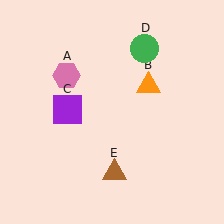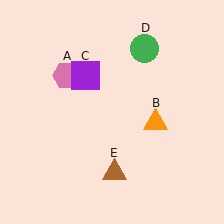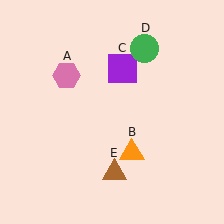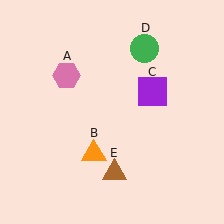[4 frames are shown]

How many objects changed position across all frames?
2 objects changed position: orange triangle (object B), purple square (object C).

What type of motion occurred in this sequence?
The orange triangle (object B), purple square (object C) rotated clockwise around the center of the scene.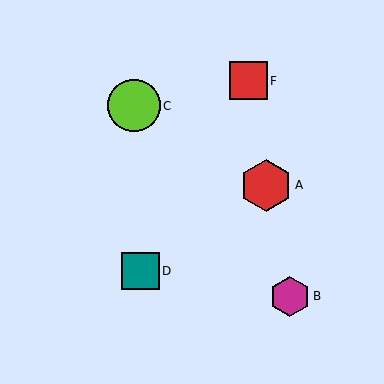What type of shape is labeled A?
Shape A is a red hexagon.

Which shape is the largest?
The lime circle (labeled C) is the largest.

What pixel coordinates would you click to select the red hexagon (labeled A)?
Click at (266, 185) to select the red hexagon A.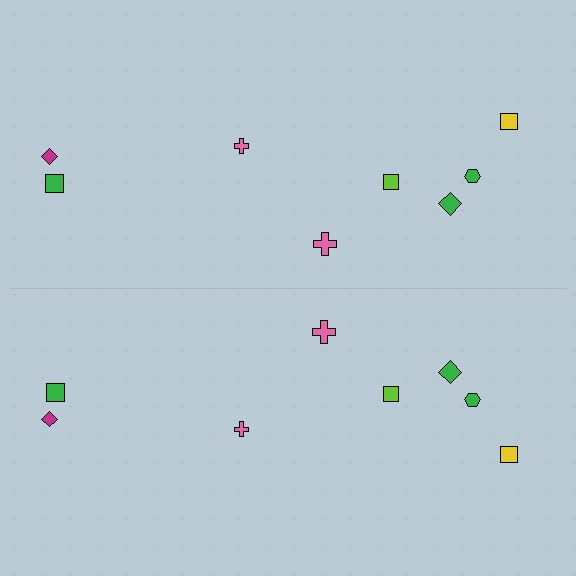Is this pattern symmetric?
Yes, this pattern has bilateral (reflection) symmetry.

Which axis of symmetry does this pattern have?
The pattern has a horizontal axis of symmetry running through the center of the image.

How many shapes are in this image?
There are 16 shapes in this image.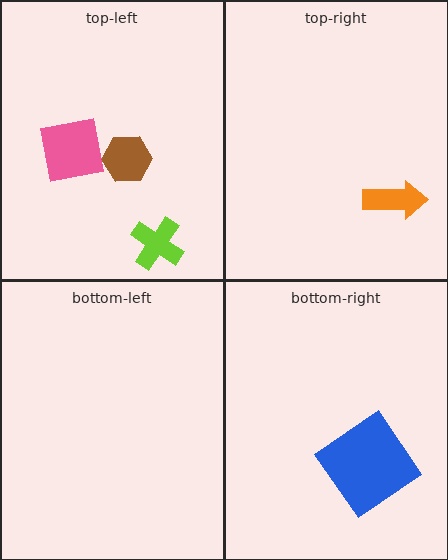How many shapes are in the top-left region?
3.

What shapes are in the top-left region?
The pink square, the brown hexagon, the lime cross.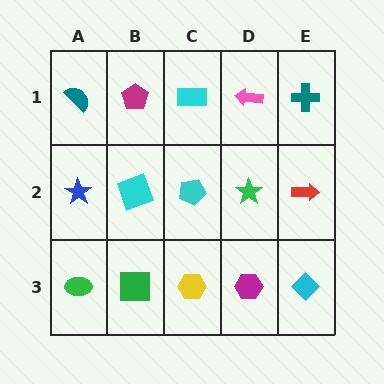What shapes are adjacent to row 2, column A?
A teal semicircle (row 1, column A), a green ellipse (row 3, column A), a cyan square (row 2, column B).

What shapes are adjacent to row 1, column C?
A cyan pentagon (row 2, column C), a magenta pentagon (row 1, column B), a pink arrow (row 1, column D).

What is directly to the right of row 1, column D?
A teal cross.